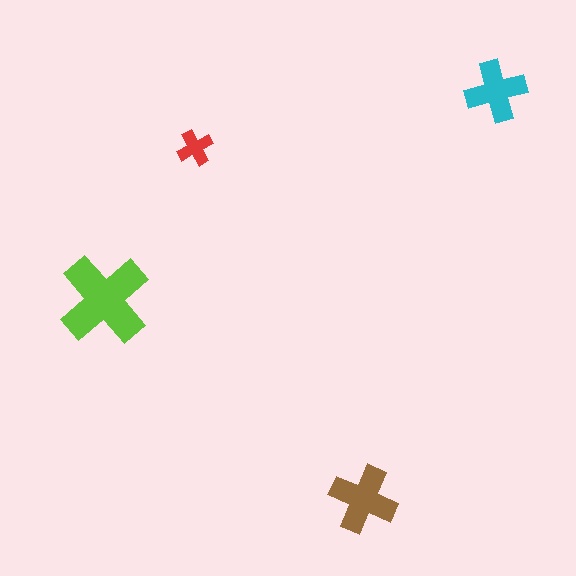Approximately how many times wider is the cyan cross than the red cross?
About 1.5 times wider.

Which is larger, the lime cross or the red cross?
The lime one.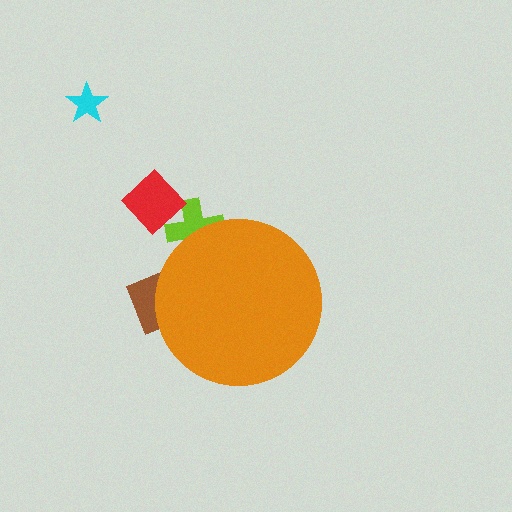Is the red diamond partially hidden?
No, the red diamond is fully visible.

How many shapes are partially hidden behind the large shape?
2 shapes are partially hidden.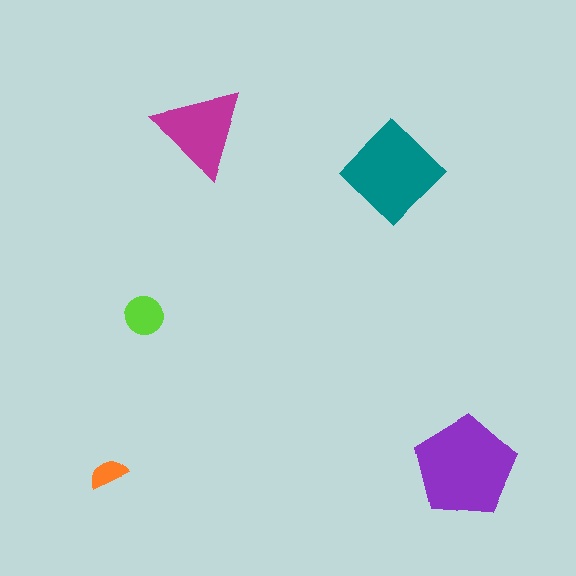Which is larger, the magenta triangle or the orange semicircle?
The magenta triangle.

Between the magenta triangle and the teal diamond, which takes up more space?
The teal diamond.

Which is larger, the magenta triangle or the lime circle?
The magenta triangle.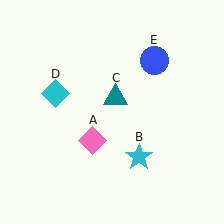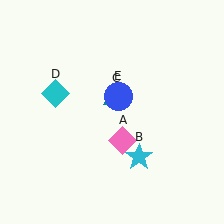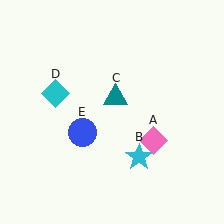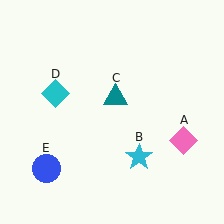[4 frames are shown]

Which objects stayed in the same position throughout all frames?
Cyan star (object B) and teal triangle (object C) and cyan diamond (object D) remained stationary.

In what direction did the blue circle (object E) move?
The blue circle (object E) moved down and to the left.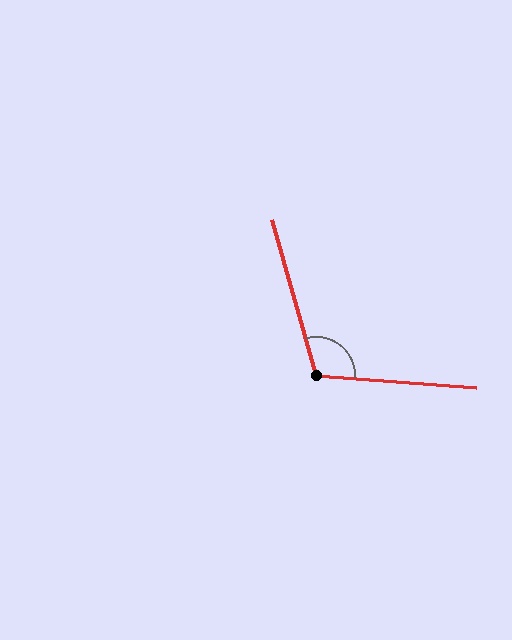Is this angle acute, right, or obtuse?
It is obtuse.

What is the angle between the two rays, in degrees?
Approximately 110 degrees.